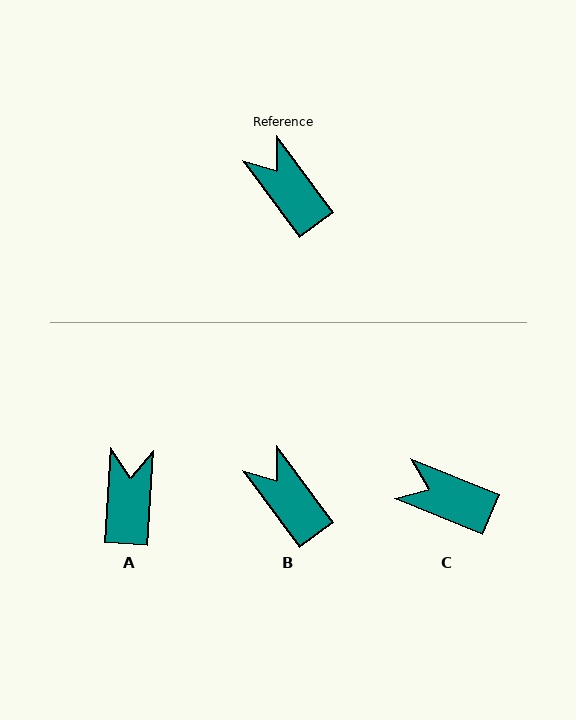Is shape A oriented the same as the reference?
No, it is off by about 40 degrees.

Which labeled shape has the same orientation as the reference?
B.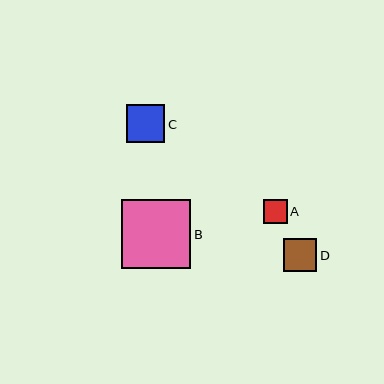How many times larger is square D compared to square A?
Square D is approximately 1.4 times the size of square A.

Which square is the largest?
Square B is the largest with a size of approximately 70 pixels.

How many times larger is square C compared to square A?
Square C is approximately 1.6 times the size of square A.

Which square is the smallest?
Square A is the smallest with a size of approximately 24 pixels.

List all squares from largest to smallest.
From largest to smallest: B, C, D, A.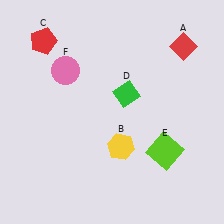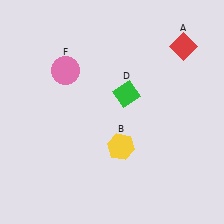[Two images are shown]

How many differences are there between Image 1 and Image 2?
There are 2 differences between the two images.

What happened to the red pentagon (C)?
The red pentagon (C) was removed in Image 2. It was in the top-left area of Image 1.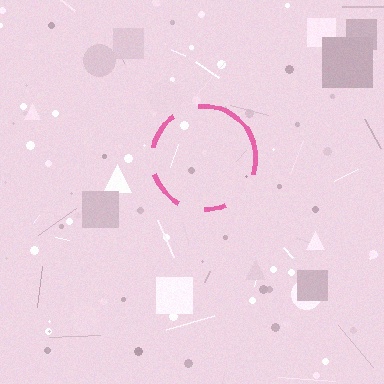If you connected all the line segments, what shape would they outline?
They would outline a circle.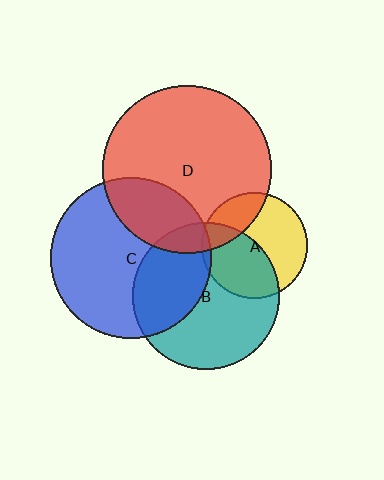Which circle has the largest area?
Circle D (red).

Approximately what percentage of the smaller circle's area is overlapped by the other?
Approximately 45%.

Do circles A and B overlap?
Yes.